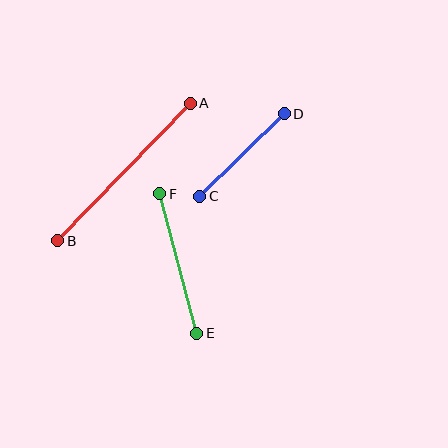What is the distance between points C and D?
The distance is approximately 118 pixels.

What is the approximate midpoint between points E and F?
The midpoint is at approximately (178, 264) pixels.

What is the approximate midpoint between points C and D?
The midpoint is at approximately (242, 155) pixels.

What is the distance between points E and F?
The distance is approximately 144 pixels.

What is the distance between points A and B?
The distance is approximately 191 pixels.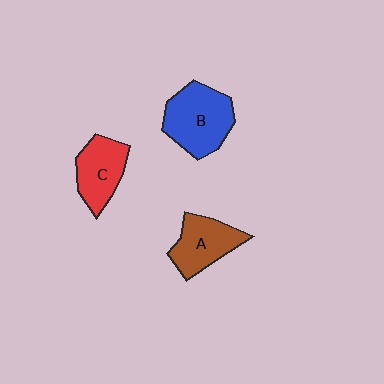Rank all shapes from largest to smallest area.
From largest to smallest: B (blue), A (brown), C (red).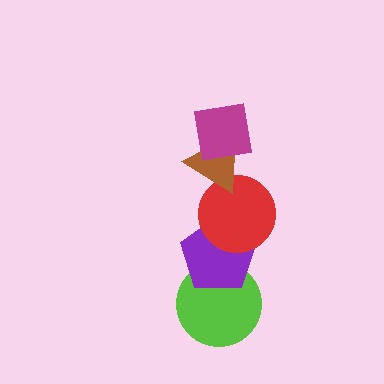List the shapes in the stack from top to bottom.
From top to bottom: the magenta square, the brown triangle, the red circle, the purple pentagon, the lime circle.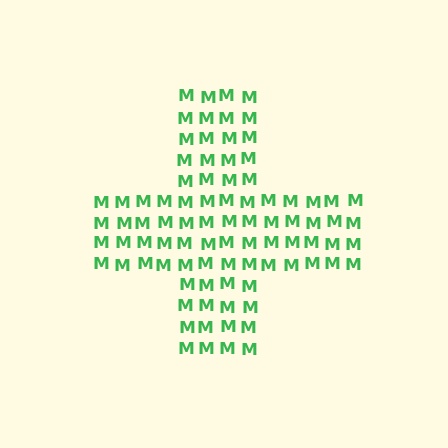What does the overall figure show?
The overall figure shows a cross.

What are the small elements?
The small elements are letter M's.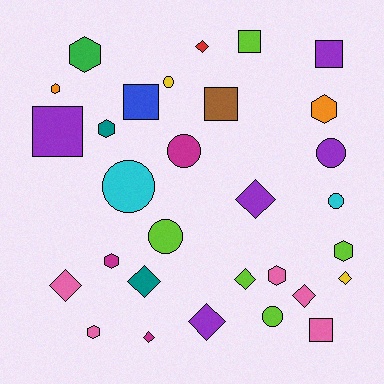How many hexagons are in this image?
There are 8 hexagons.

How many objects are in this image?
There are 30 objects.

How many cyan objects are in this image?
There are 2 cyan objects.